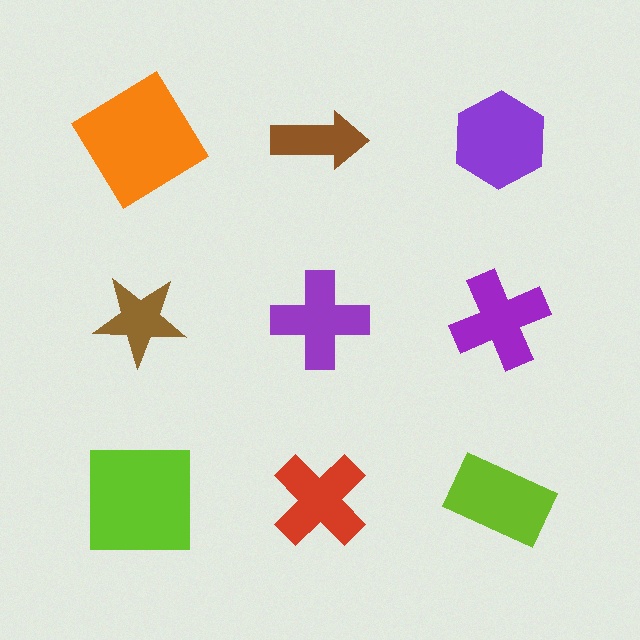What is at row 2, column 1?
A brown star.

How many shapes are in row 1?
3 shapes.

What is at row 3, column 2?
A red cross.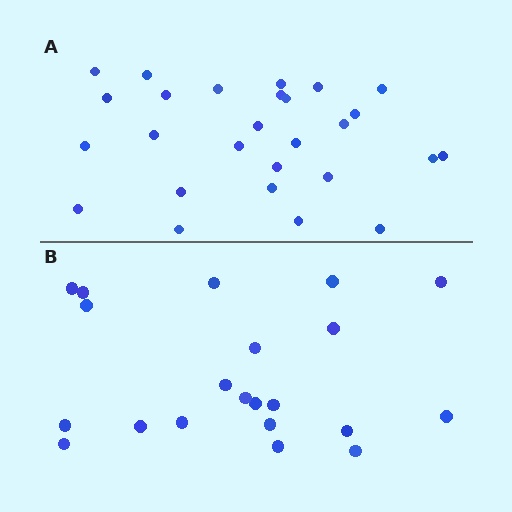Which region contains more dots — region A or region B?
Region A (the top region) has more dots.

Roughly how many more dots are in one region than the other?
Region A has about 6 more dots than region B.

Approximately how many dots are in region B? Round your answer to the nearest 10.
About 20 dots. (The exact count is 21, which rounds to 20.)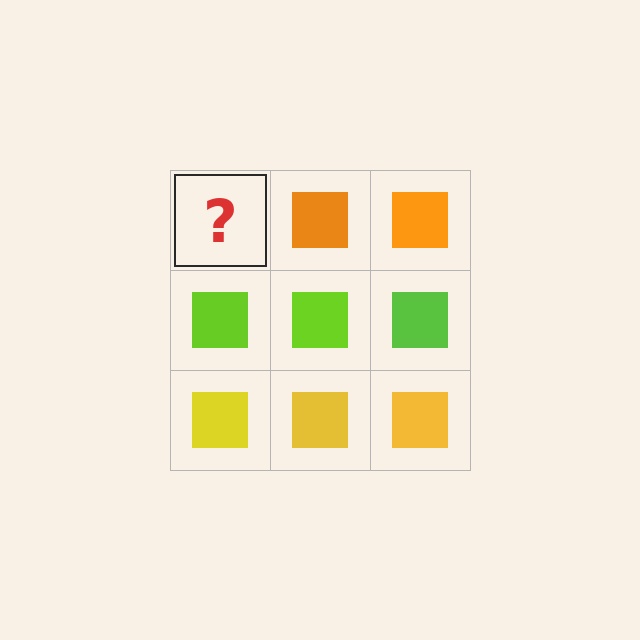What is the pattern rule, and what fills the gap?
The rule is that each row has a consistent color. The gap should be filled with an orange square.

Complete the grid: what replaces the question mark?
The question mark should be replaced with an orange square.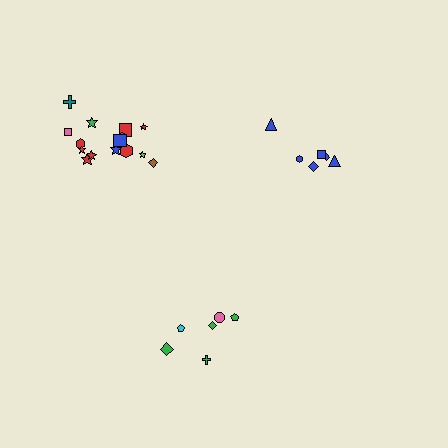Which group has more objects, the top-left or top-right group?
The top-left group.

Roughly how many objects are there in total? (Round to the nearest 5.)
Roughly 25 objects in total.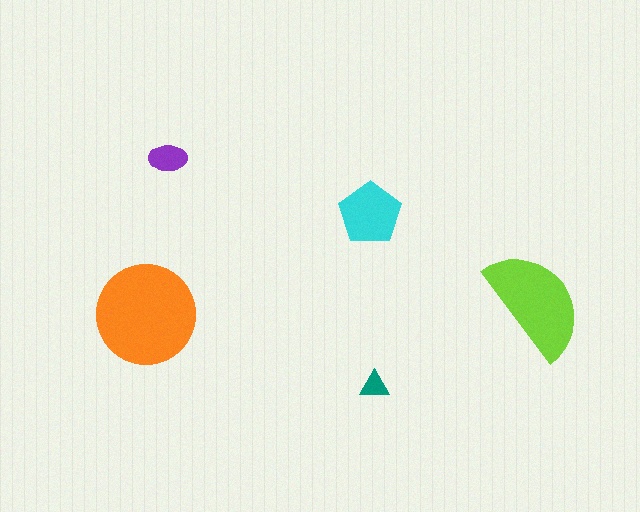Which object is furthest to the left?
The orange circle is leftmost.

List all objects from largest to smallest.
The orange circle, the lime semicircle, the cyan pentagon, the purple ellipse, the teal triangle.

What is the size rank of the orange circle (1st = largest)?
1st.